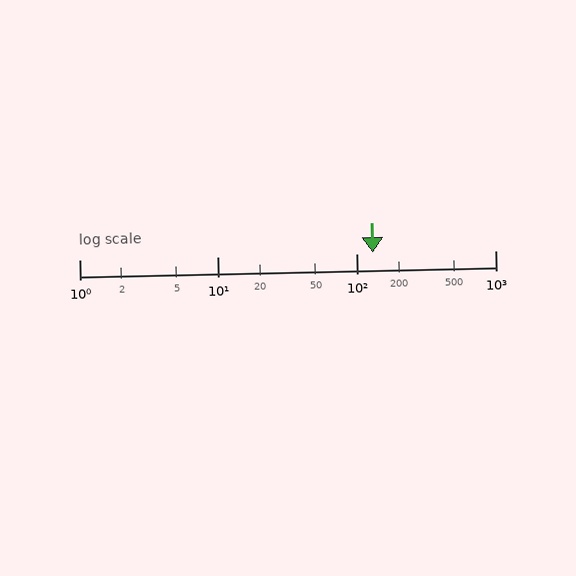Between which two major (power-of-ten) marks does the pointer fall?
The pointer is between 100 and 1000.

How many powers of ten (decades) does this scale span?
The scale spans 3 decades, from 1 to 1000.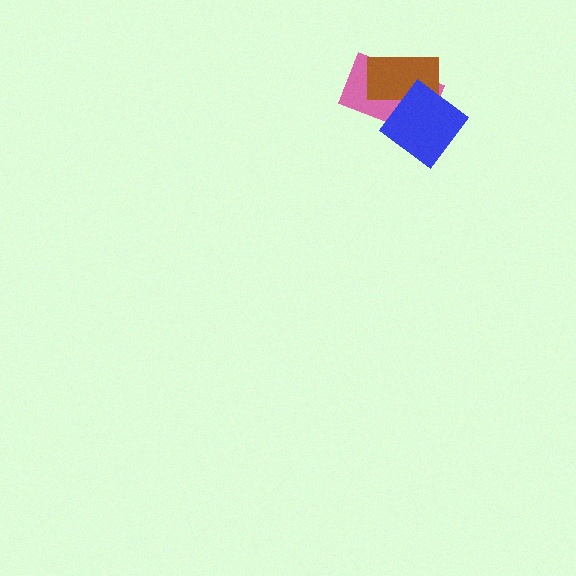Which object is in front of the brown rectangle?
The blue diamond is in front of the brown rectangle.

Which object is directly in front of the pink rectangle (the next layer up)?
The brown rectangle is directly in front of the pink rectangle.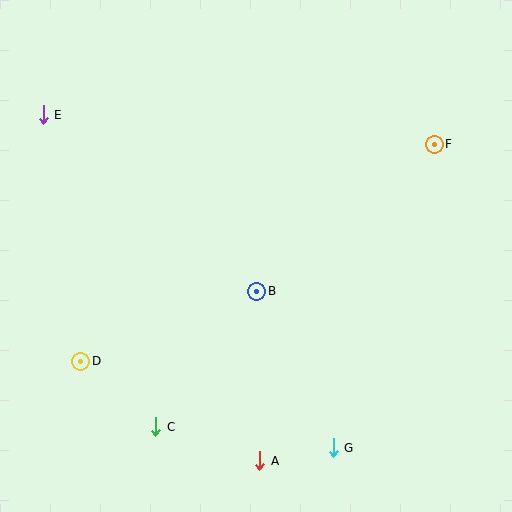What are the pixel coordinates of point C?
Point C is at (156, 427).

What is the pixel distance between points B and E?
The distance between B and E is 277 pixels.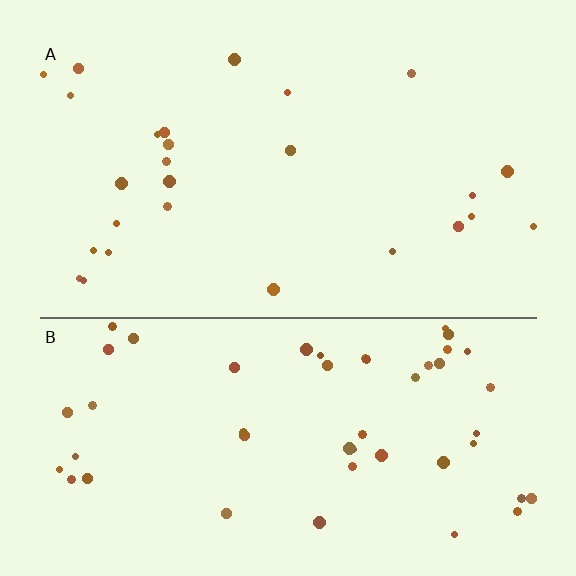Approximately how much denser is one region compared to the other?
Approximately 1.9× — region B over region A.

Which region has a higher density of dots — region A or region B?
B (the bottom).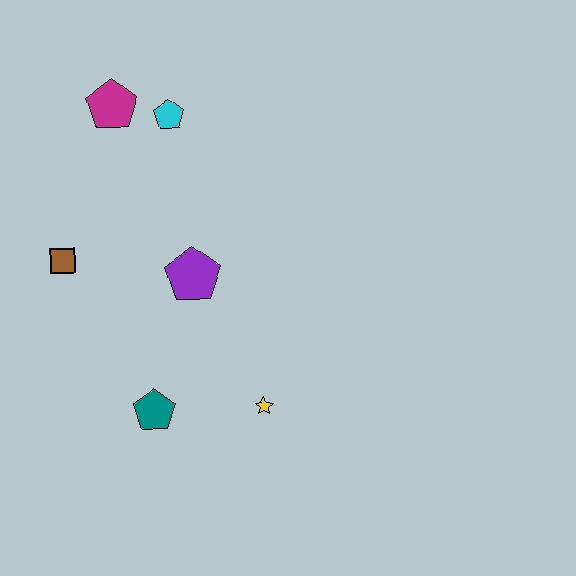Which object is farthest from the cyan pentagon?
The yellow star is farthest from the cyan pentagon.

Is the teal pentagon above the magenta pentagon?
No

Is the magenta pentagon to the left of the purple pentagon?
Yes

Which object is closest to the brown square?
The purple pentagon is closest to the brown square.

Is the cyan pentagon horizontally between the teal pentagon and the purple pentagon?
Yes